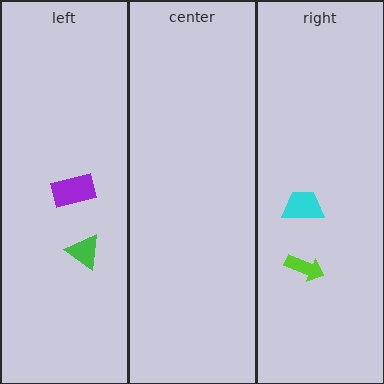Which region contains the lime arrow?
The right region.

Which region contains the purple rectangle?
The left region.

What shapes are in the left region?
The green triangle, the purple rectangle.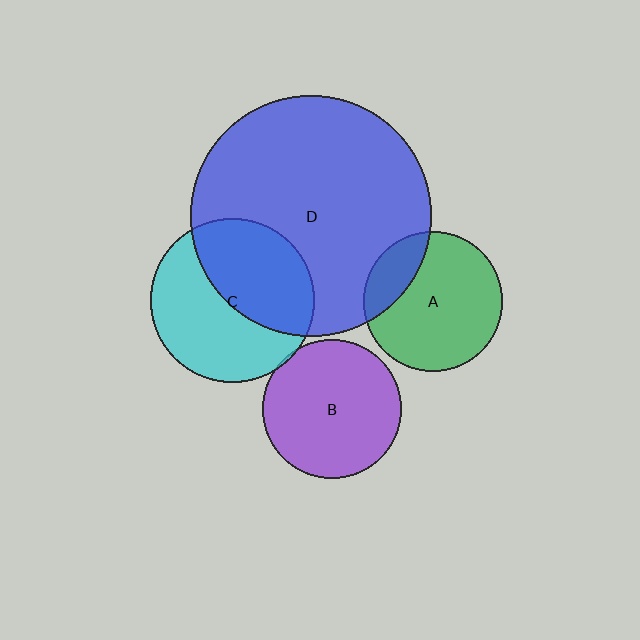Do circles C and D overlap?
Yes.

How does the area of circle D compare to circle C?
Approximately 2.2 times.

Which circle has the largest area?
Circle D (blue).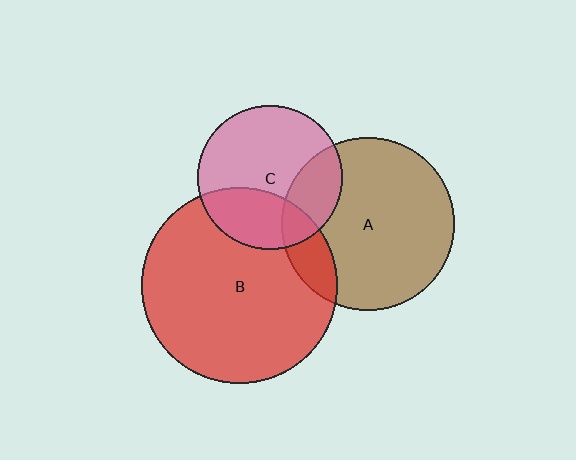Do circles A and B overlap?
Yes.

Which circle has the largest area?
Circle B (red).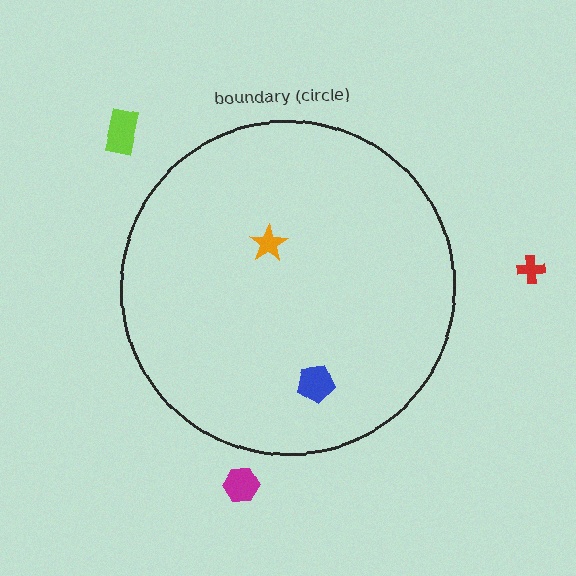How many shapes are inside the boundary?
2 inside, 3 outside.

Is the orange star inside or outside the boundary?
Inside.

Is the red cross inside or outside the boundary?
Outside.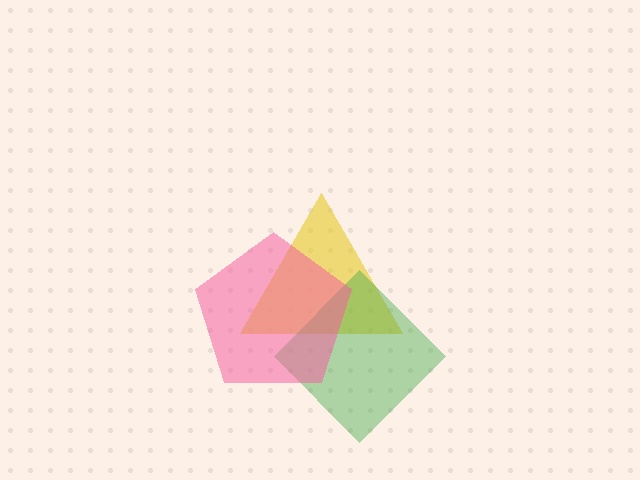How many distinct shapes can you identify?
There are 3 distinct shapes: a yellow triangle, a green diamond, a pink pentagon.